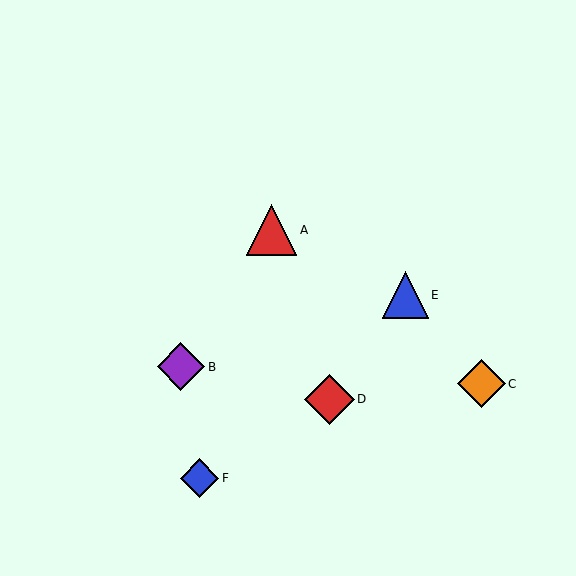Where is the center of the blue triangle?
The center of the blue triangle is at (405, 295).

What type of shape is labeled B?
Shape B is a purple diamond.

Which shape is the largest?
The red triangle (labeled A) is the largest.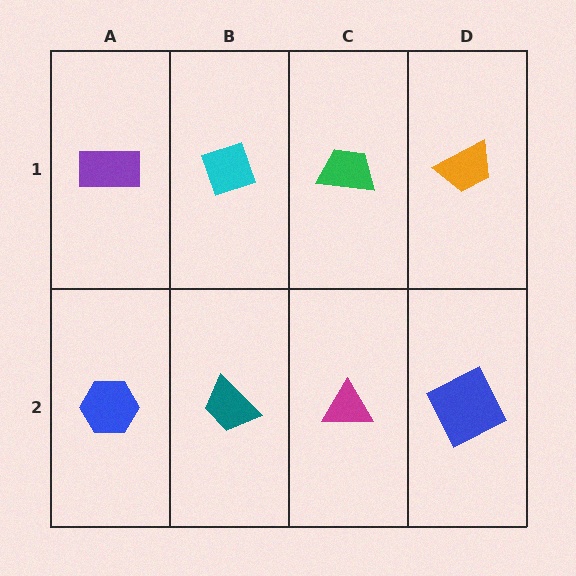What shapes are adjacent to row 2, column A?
A purple rectangle (row 1, column A), a teal trapezoid (row 2, column B).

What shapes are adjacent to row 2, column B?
A cyan diamond (row 1, column B), a blue hexagon (row 2, column A), a magenta triangle (row 2, column C).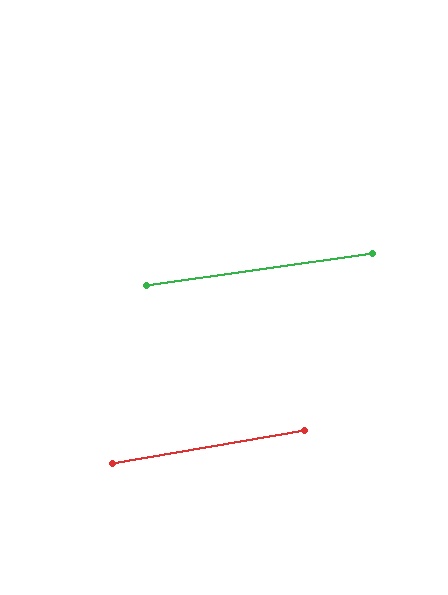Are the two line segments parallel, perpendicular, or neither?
Parallel — their directions differ by only 1.7°.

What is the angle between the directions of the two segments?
Approximately 2 degrees.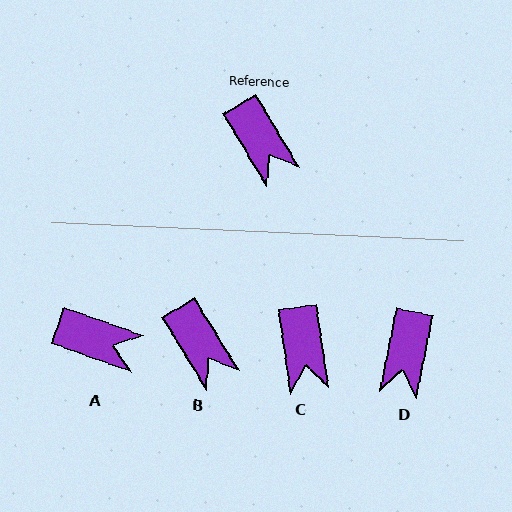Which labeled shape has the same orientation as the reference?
B.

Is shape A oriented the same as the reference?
No, it is off by about 39 degrees.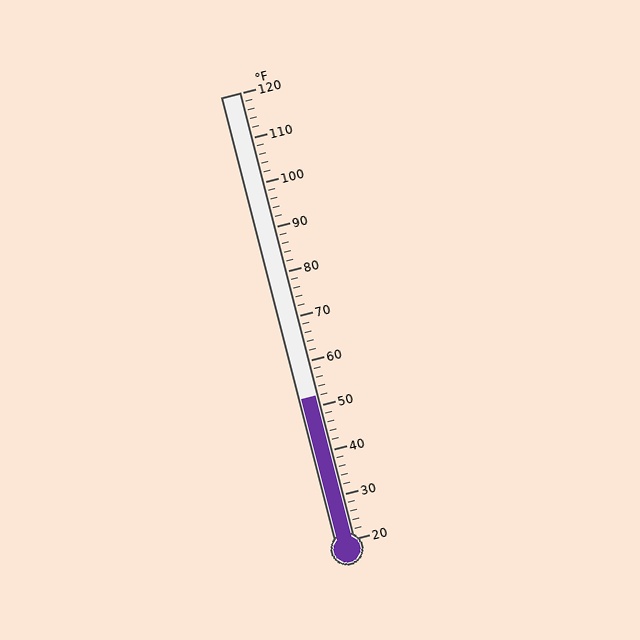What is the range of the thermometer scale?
The thermometer scale ranges from 20°F to 120°F.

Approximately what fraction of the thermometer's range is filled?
The thermometer is filled to approximately 30% of its range.